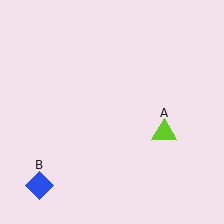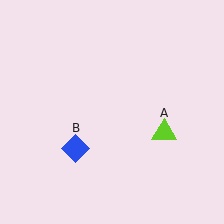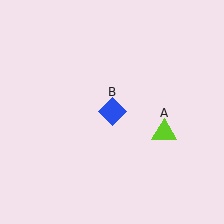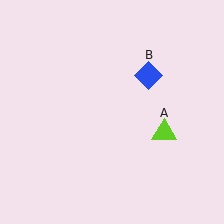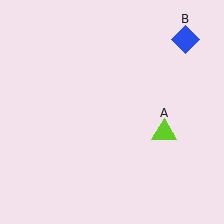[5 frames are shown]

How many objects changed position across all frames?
1 object changed position: blue diamond (object B).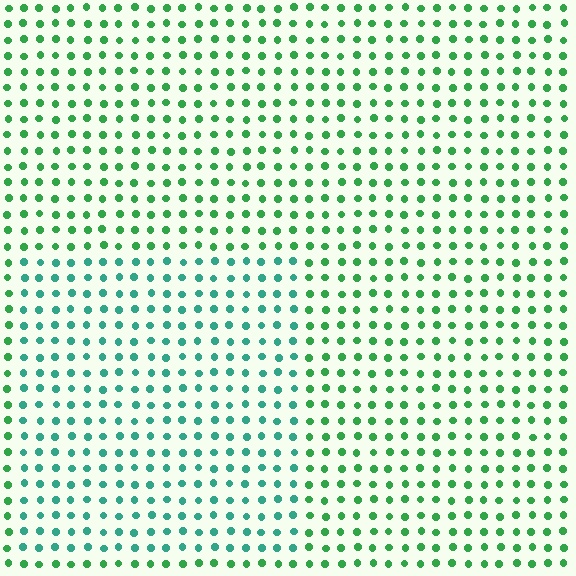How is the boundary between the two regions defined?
The boundary is defined purely by a slight shift in hue (about 34 degrees). Spacing, size, and orientation are identical on both sides.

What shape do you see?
I see a rectangle.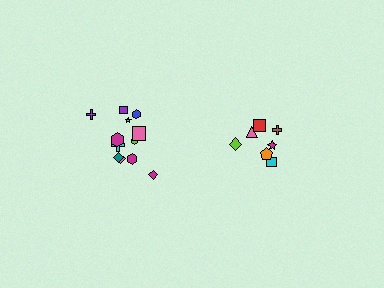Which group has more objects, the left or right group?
The left group.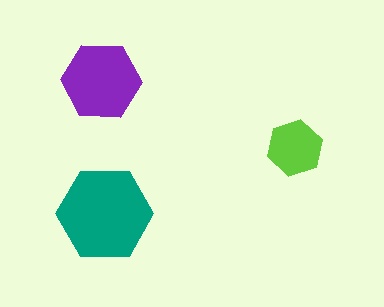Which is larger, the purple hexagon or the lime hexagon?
The purple one.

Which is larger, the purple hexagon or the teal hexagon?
The teal one.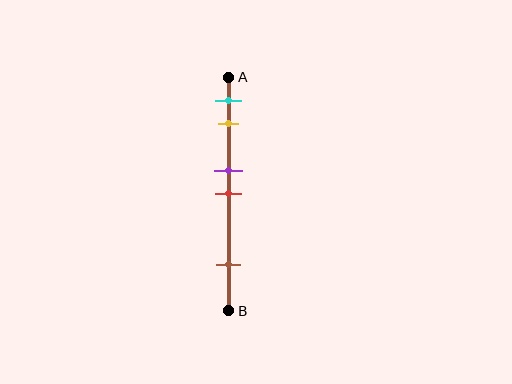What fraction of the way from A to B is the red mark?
The red mark is approximately 50% (0.5) of the way from A to B.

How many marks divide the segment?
There are 5 marks dividing the segment.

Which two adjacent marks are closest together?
The purple and red marks are the closest adjacent pair.